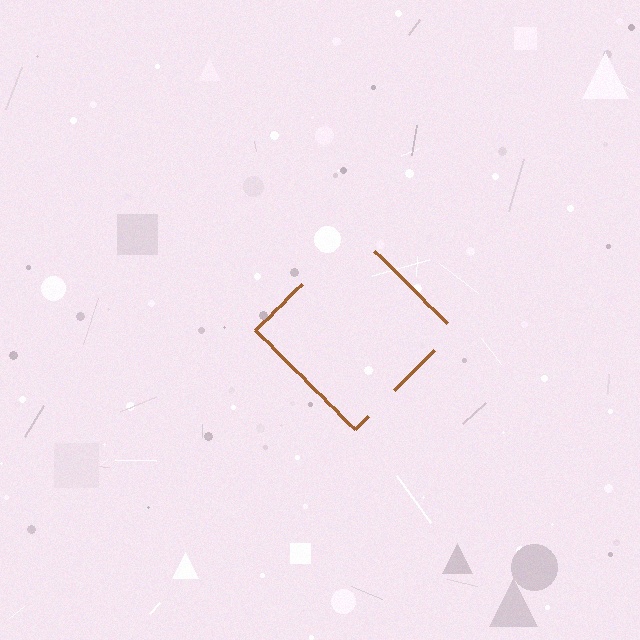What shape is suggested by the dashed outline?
The dashed outline suggests a diamond.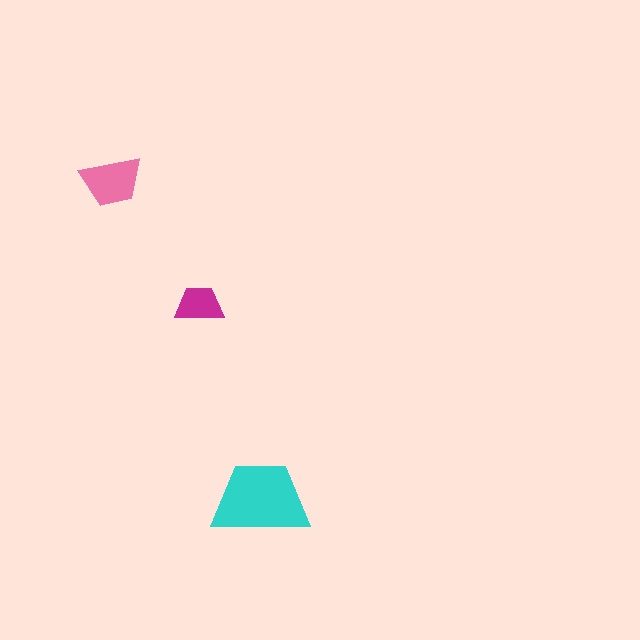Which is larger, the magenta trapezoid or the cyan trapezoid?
The cyan one.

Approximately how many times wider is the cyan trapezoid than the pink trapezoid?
About 1.5 times wider.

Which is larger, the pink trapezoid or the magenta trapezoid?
The pink one.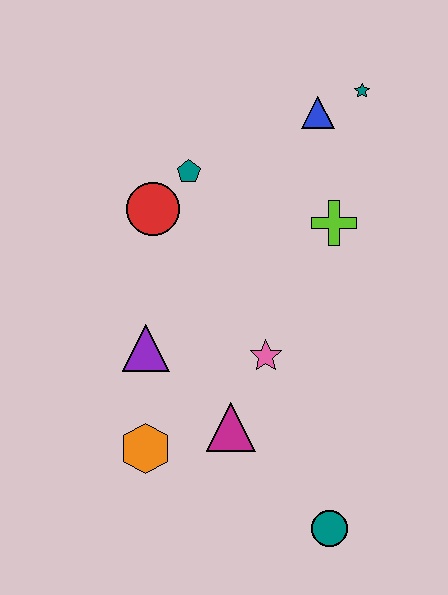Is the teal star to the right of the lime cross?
Yes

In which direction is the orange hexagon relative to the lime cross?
The orange hexagon is below the lime cross.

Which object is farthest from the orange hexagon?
The teal star is farthest from the orange hexagon.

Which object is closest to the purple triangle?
The orange hexagon is closest to the purple triangle.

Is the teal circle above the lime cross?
No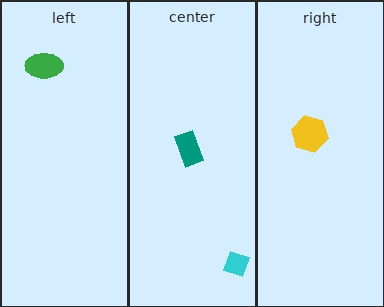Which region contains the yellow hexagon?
The right region.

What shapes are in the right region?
The yellow hexagon.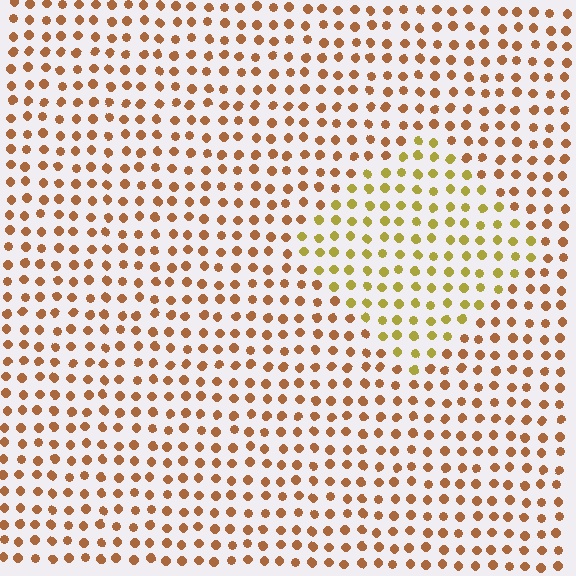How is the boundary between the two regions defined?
The boundary is defined purely by a slight shift in hue (about 34 degrees). Spacing, size, and orientation are identical on both sides.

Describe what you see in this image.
The image is filled with small brown elements in a uniform arrangement. A diamond-shaped region is visible where the elements are tinted to a slightly different hue, forming a subtle color boundary.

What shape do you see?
I see a diamond.